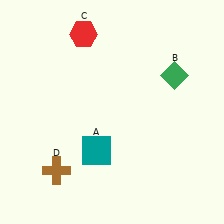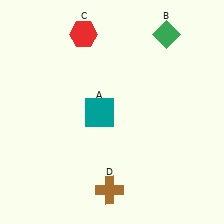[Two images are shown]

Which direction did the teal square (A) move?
The teal square (A) moved up.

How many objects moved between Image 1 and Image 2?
3 objects moved between the two images.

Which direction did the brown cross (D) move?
The brown cross (D) moved right.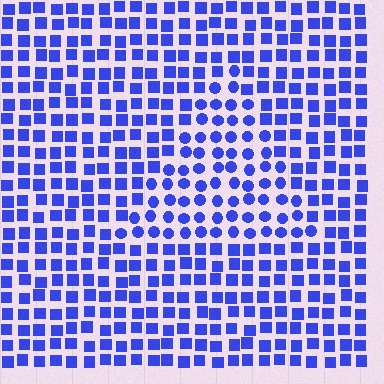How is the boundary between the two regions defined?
The boundary is defined by a change in element shape: circles inside vs. squares outside. All elements share the same color and spacing.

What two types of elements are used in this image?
The image uses circles inside the triangle region and squares outside it.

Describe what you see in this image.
The image is filled with small blue elements arranged in a uniform grid. A triangle-shaped region contains circles, while the surrounding area contains squares. The boundary is defined purely by the change in element shape.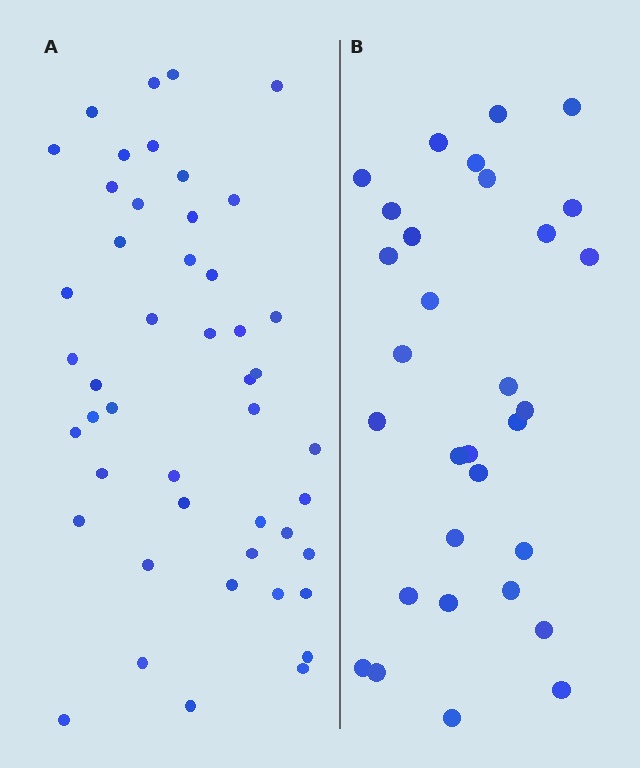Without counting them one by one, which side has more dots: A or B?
Region A (the left region) has more dots.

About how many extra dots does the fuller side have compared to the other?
Region A has approximately 15 more dots than region B.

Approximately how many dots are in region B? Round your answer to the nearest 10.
About 30 dots. (The exact count is 31, which rounds to 30.)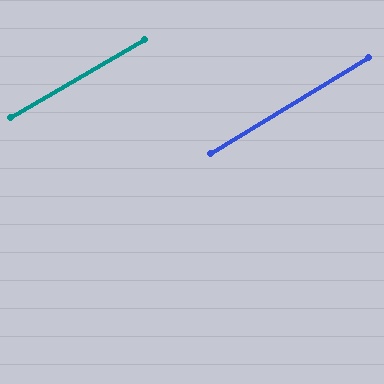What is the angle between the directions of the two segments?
Approximately 1 degree.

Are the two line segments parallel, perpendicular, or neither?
Parallel — their directions differ by only 0.8°.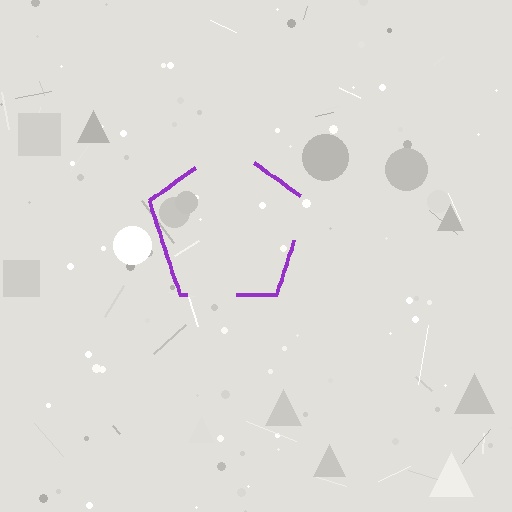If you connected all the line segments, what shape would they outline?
They would outline a pentagon.